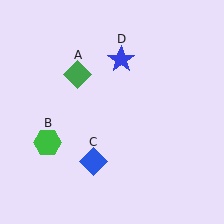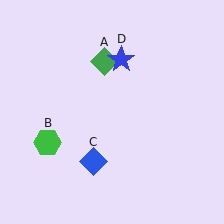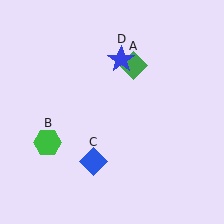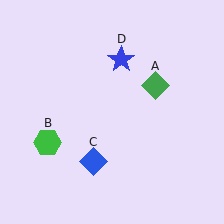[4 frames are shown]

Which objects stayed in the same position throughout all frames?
Green hexagon (object B) and blue diamond (object C) and blue star (object D) remained stationary.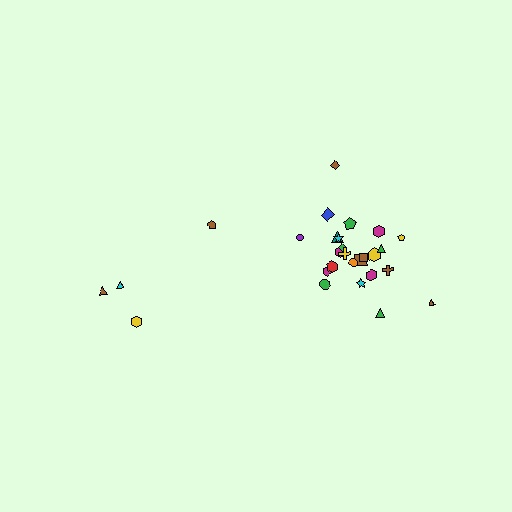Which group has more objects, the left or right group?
The right group.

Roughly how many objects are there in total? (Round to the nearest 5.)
Roughly 30 objects in total.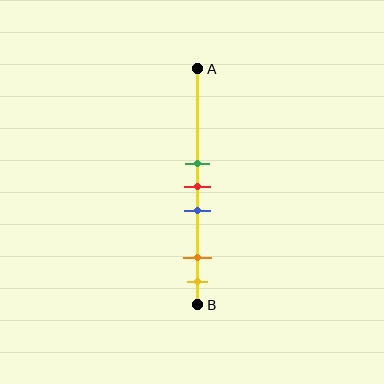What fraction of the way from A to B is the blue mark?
The blue mark is approximately 60% (0.6) of the way from A to B.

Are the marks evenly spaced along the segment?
No, the marks are not evenly spaced.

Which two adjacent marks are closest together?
The green and red marks are the closest adjacent pair.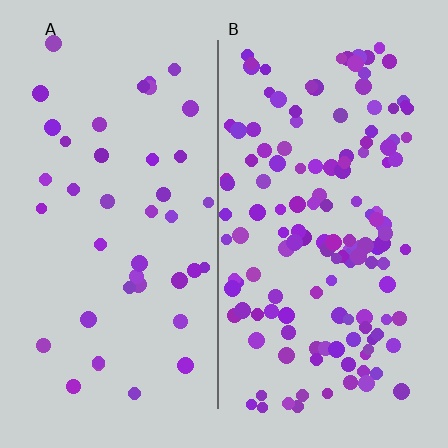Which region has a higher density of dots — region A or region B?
B (the right).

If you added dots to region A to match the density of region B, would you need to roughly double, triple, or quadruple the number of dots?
Approximately triple.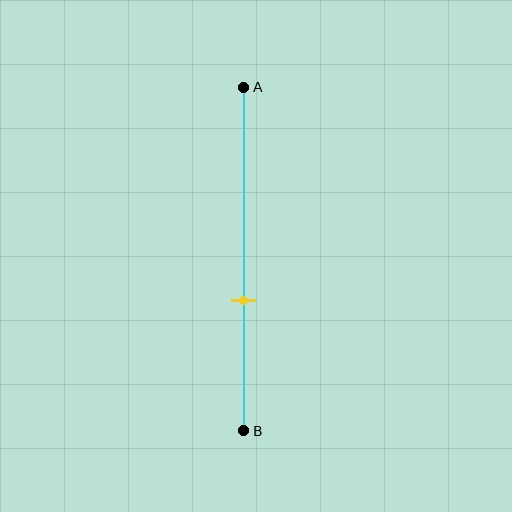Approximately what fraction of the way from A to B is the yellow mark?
The yellow mark is approximately 60% of the way from A to B.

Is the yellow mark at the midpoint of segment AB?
No, the mark is at about 60% from A, not at the 50% midpoint.